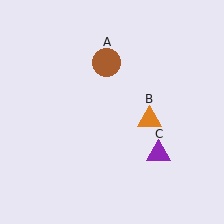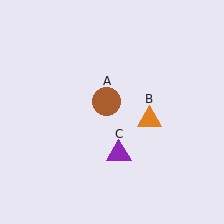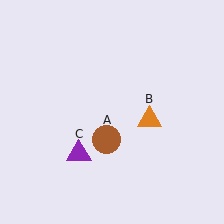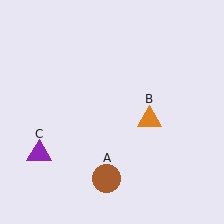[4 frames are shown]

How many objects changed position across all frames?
2 objects changed position: brown circle (object A), purple triangle (object C).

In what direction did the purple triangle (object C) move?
The purple triangle (object C) moved left.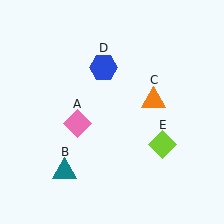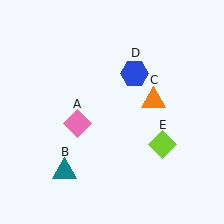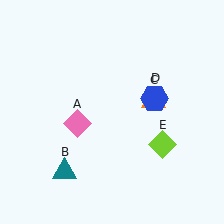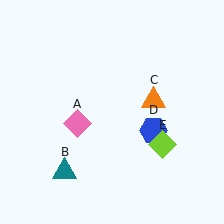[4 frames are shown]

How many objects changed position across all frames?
1 object changed position: blue hexagon (object D).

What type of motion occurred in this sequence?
The blue hexagon (object D) rotated clockwise around the center of the scene.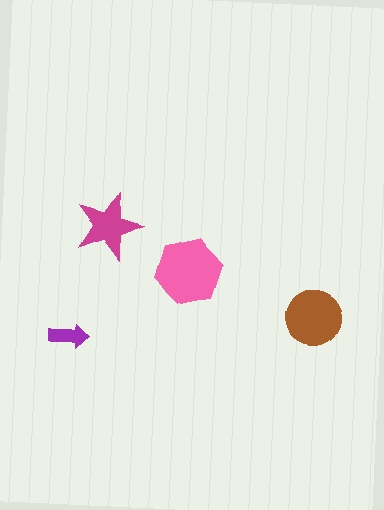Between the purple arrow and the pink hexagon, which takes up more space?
The pink hexagon.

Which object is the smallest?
The purple arrow.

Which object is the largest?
The pink hexagon.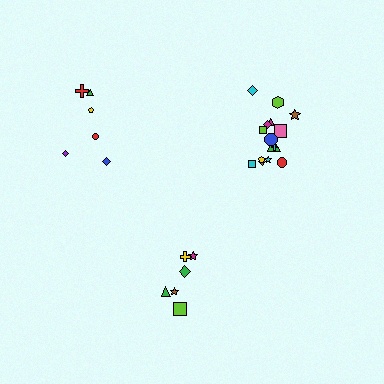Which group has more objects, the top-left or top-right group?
The top-right group.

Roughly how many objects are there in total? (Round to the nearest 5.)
Roughly 25 objects in total.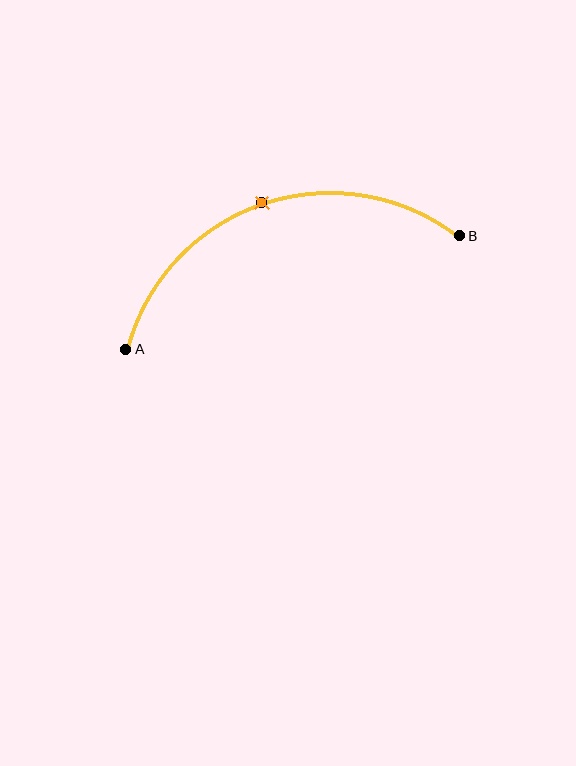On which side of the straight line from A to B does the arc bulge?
The arc bulges above the straight line connecting A and B.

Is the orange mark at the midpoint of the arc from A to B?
Yes. The orange mark lies on the arc at equal arc-length from both A and B — it is the arc midpoint.